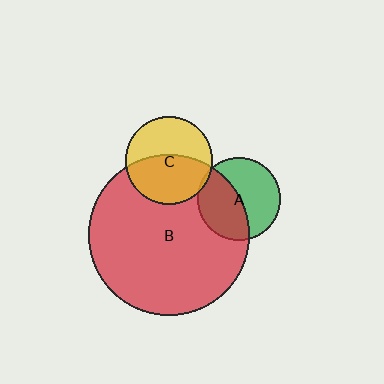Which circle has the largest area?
Circle B (red).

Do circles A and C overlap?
Yes.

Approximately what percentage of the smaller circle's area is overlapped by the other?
Approximately 5%.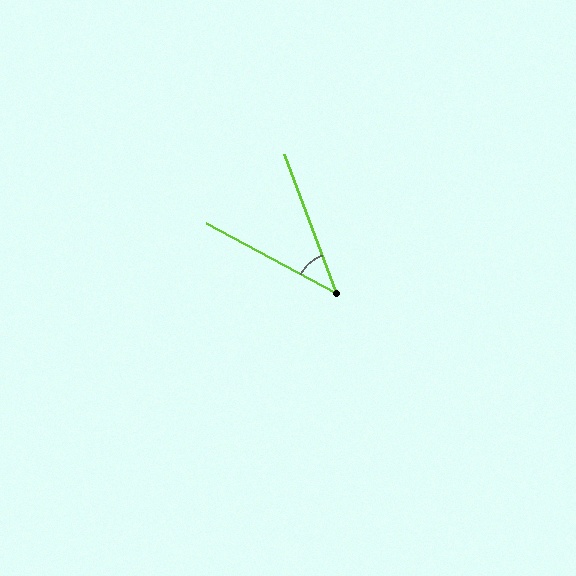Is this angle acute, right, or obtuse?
It is acute.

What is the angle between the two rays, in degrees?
Approximately 41 degrees.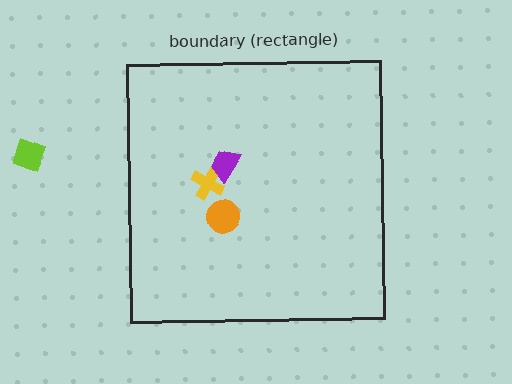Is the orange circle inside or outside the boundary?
Inside.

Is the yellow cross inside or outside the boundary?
Inside.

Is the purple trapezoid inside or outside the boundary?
Inside.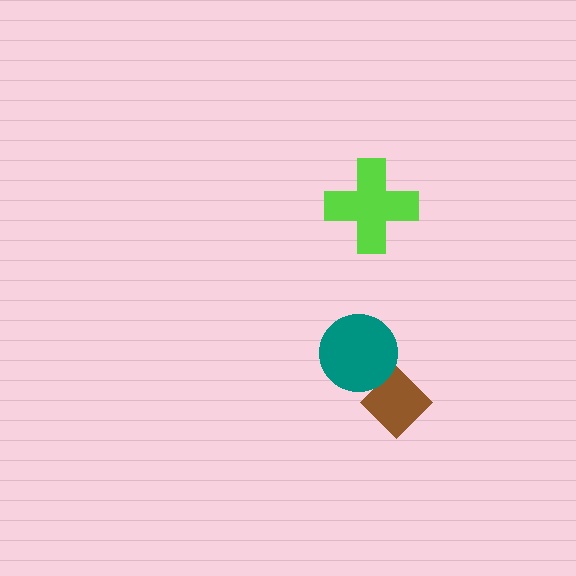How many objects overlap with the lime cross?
0 objects overlap with the lime cross.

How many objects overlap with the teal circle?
1 object overlaps with the teal circle.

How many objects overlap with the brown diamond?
1 object overlaps with the brown diamond.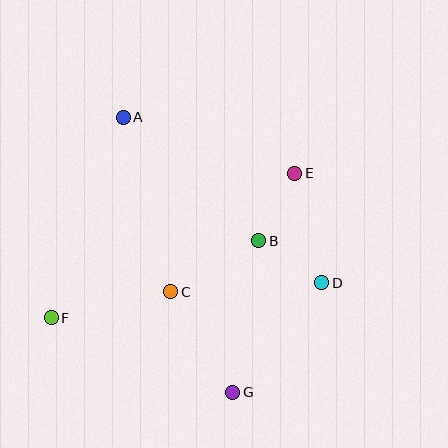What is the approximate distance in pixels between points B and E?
The distance between B and E is approximately 77 pixels.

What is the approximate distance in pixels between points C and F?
The distance between C and F is approximately 122 pixels.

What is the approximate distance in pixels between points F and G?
The distance between F and G is approximately 196 pixels.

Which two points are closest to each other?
Points B and D are closest to each other.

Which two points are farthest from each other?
Points A and G are farthest from each other.